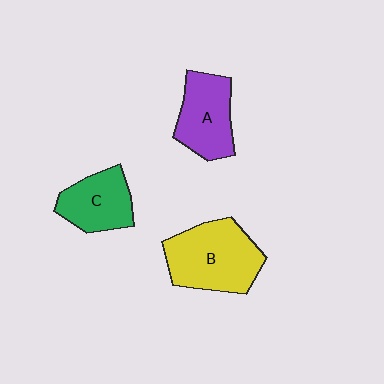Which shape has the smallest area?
Shape C (green).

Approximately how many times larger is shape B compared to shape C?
Approximately 1.5 times.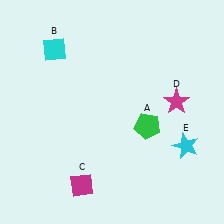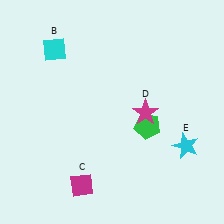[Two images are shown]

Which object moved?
The magenta star (D) moved left.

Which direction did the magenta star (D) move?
The magenta star (D) moved left.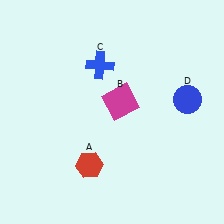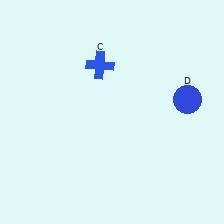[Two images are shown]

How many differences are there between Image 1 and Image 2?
There are 2 differences between the two images.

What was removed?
The red hexagon (A), the magenta square (B) were removed in Image 2.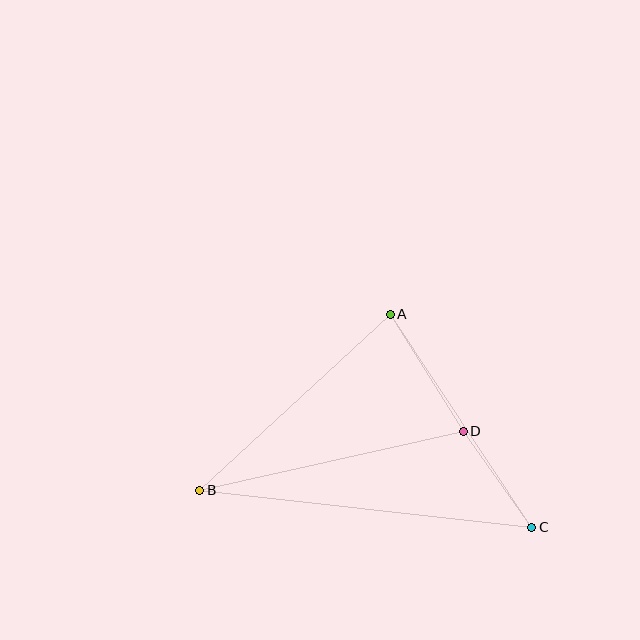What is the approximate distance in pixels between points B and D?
The distance between B and D is approximately 270 pixels.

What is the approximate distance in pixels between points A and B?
The distance between A and B is approximately 259 pixels.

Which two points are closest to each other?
Points C and D are closest to each other.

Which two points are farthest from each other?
Points B and C are farthest from each other.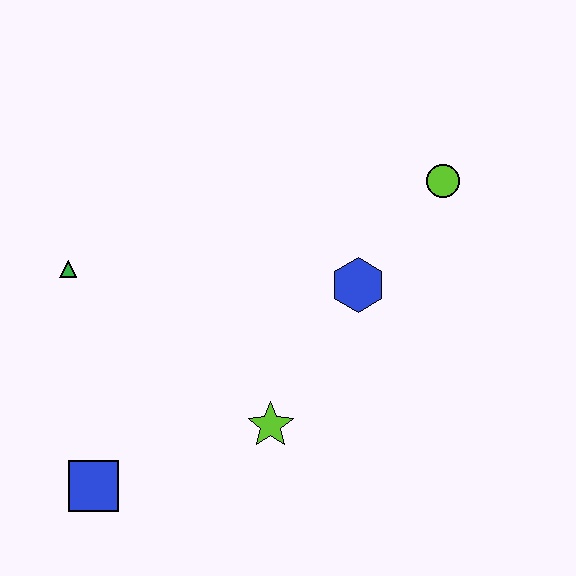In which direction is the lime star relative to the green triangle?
The lime star is to the right of the green triangle.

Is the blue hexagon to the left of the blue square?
No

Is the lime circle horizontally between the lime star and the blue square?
No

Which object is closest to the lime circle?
The blue hexagon is closest to the lime circle.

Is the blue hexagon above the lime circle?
No